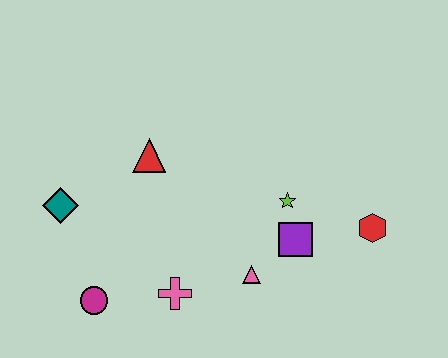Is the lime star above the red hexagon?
Yes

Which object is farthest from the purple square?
The teal diamond is farthest from the purple square.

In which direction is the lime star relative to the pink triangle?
The lime star is above the pink triangle.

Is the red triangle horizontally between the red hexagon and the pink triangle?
No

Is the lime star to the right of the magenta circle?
Yes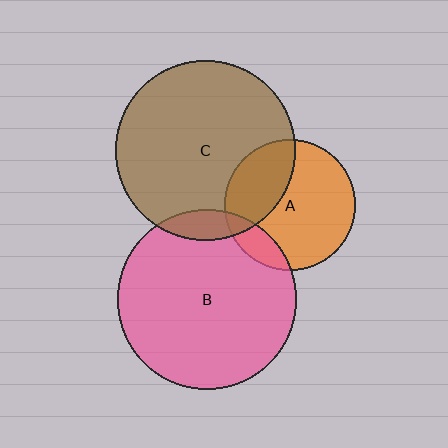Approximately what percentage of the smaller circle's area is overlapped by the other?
Approximately 10%.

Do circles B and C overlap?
Yes.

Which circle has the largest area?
Circle C (brown).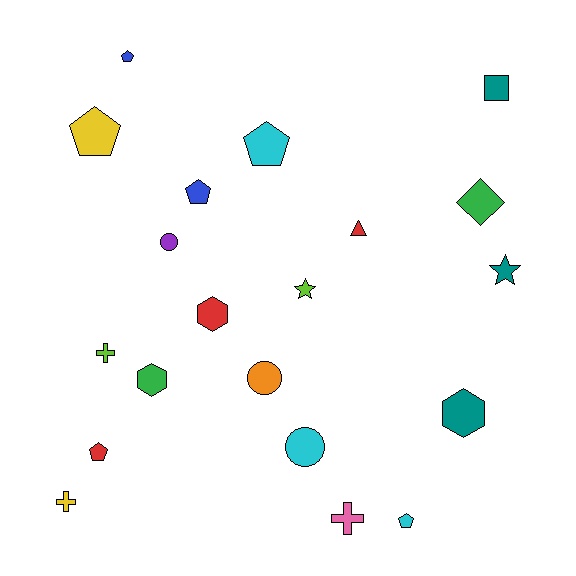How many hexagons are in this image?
There are 3 hexagons.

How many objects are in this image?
There are 20 objects.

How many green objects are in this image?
There are 2 green objects.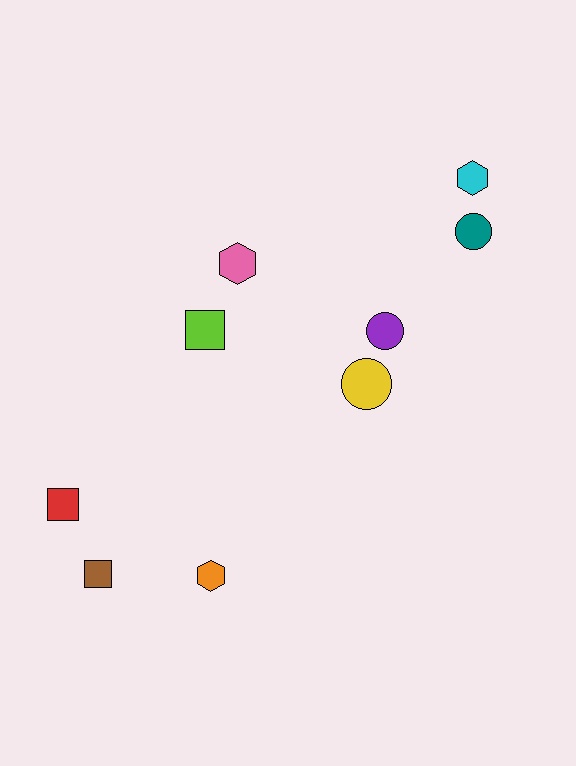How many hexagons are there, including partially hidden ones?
There are 3 hexagons.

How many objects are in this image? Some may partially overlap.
There are 9 objects.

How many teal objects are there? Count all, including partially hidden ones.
There is 1 teal object.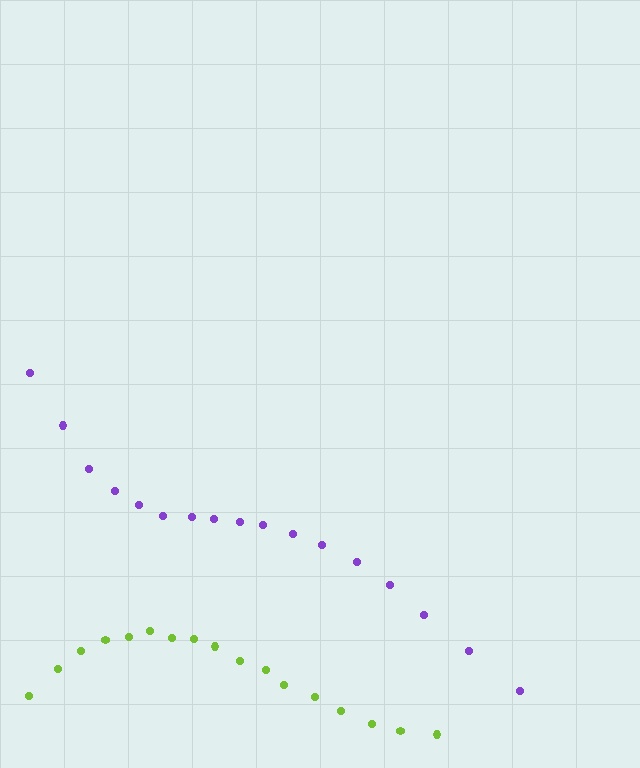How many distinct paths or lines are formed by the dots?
There are 2 distinct paths.